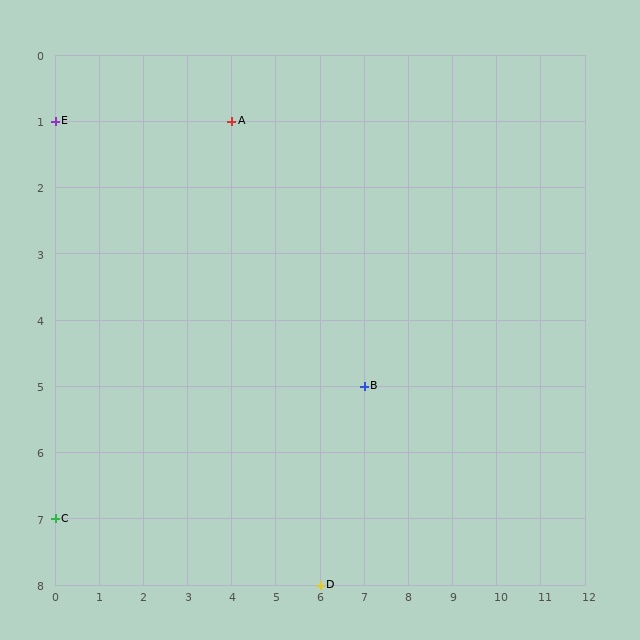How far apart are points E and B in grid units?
Points E and B are 7 columns and 4 rows apart (about 8.1 grid units diagonally).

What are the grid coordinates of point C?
Point C is at grid coordinates (0, 7).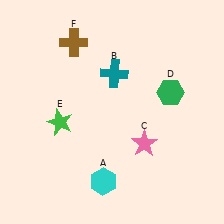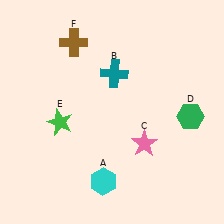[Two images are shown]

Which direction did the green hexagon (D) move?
The green hexagon (D) moved down.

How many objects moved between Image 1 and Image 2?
1 object moved between the two images.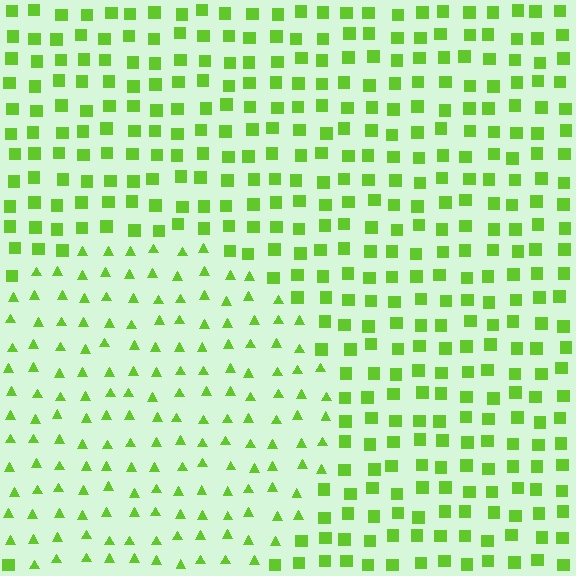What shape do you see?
I see a circle.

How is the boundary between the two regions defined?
The boundary is defined by a change in element shape: triangles inside vs. squares outside. All elements share the same color and spacing.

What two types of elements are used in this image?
The image uses triangles inside the circle region and squares outside it.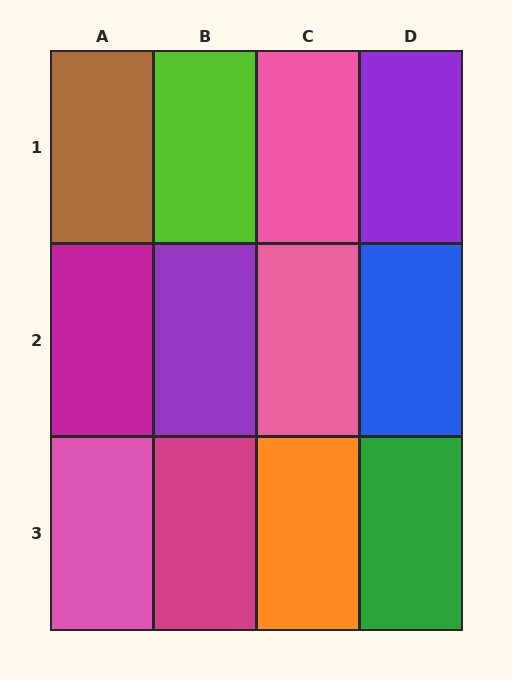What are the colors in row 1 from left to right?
Brown, lime, pink, purple.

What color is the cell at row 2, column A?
Magenta.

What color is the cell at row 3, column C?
Orange.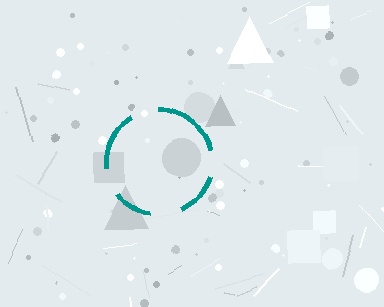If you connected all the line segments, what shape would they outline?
They would outline a circle.